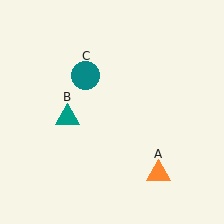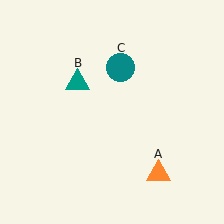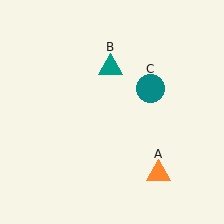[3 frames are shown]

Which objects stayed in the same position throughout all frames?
Orange triangle (object A) remained stationary.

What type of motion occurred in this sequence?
The teal triangle (object B), teal circle (object C) rotated clockwise around the center of the scene.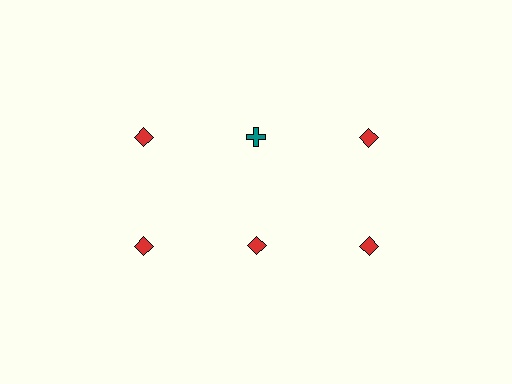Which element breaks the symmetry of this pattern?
The teal cross in the top row, second from left column breaks the symmetry. All other shapes are red diamonds.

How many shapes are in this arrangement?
There are 6 shapes arranged in a grid pattern.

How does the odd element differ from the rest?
It differs in both color (teal instead of red) and shape (cross instead of diamond).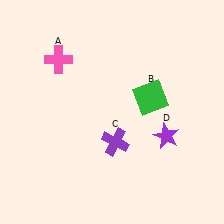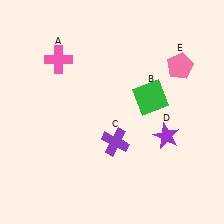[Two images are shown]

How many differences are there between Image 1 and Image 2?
There is 1 difference between the two images.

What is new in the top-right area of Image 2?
A pink pentagon (E) was added in the top-right area of Image 2.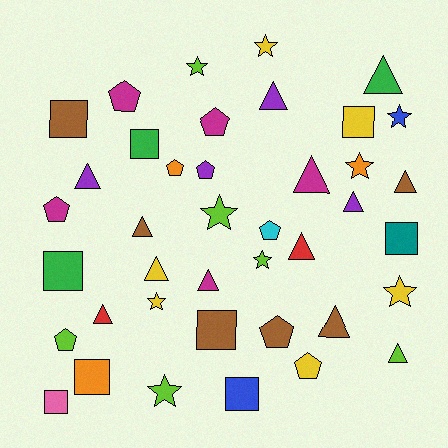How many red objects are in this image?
There are 2 red objects.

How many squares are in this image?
There are 9 squares.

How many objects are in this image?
There are 40 objects.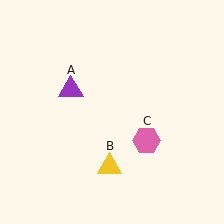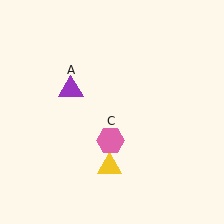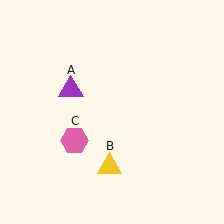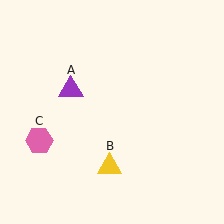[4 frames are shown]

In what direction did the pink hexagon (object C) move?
The pink hexagon (object C) moved left.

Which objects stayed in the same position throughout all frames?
Purple triangle (object A) and yellow triangle (object B) remained stationary.